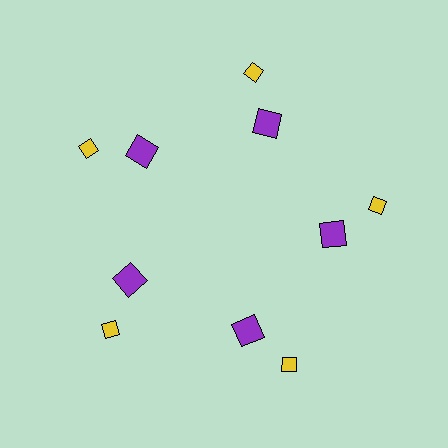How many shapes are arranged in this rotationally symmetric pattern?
There are 10 shapes, arranged in 5 groups of 2.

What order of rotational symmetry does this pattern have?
This pattern has 5-fold rotational symmetry.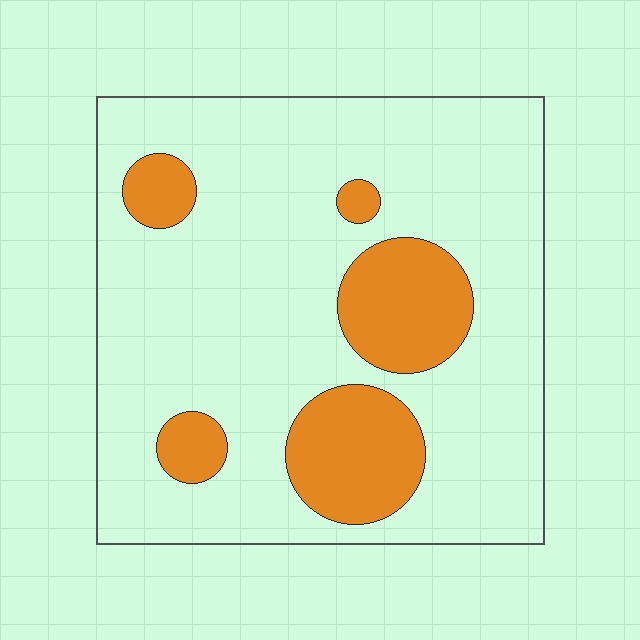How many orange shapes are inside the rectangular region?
5.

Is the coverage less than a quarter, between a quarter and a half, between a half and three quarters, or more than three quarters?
Less than a quarter.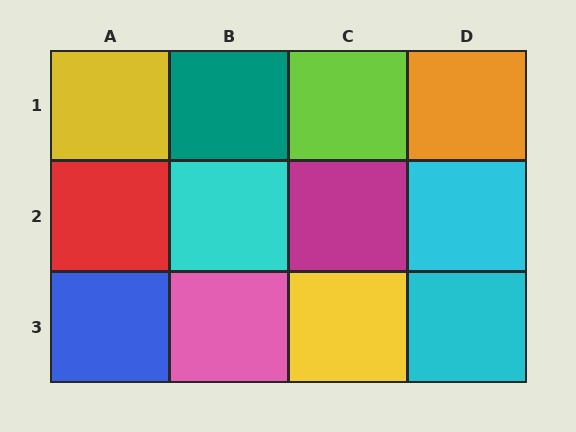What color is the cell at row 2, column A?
Red.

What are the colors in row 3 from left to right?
Blue, pink, yellow, cyan.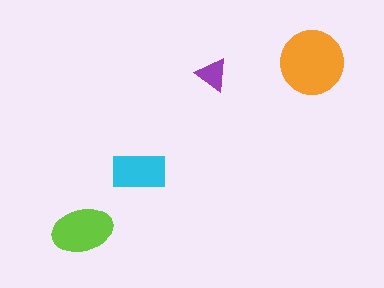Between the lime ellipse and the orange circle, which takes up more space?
The orange circle.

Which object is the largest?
The orange circle.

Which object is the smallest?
The purple triangle.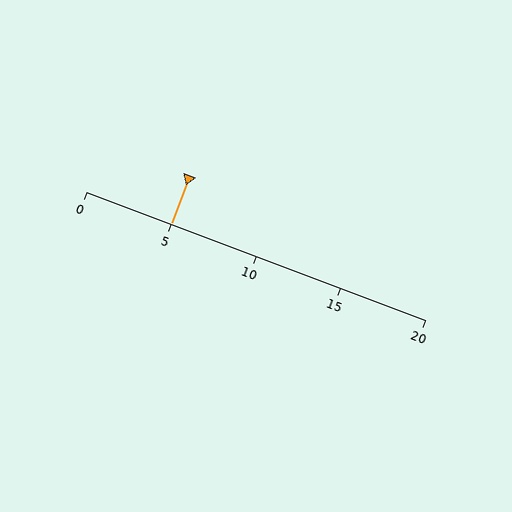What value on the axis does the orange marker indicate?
The marker indicates approximately 5.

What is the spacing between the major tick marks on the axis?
The major ticks are spaced 5 apart.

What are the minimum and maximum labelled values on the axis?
The axis runs from 0 to 20.